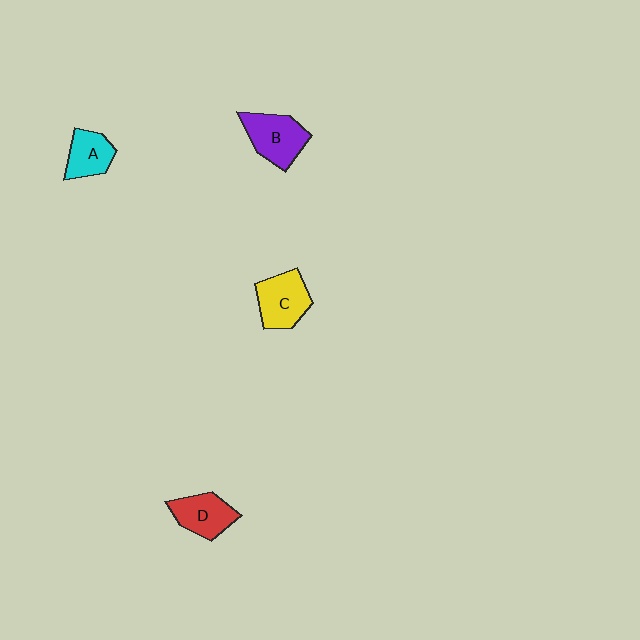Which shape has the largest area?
Shape B (purple).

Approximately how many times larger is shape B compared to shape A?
Approximately 1.4 times.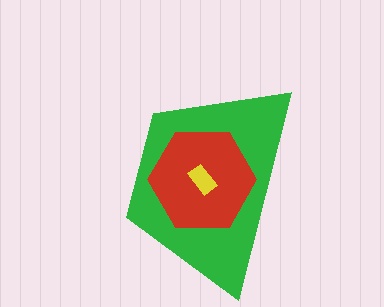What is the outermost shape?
The green trapezoid.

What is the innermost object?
The yellow rectangle.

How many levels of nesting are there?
3.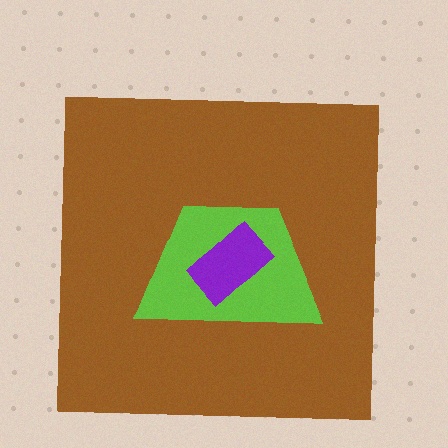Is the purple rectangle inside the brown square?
Yes.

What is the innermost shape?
The purple rectangle.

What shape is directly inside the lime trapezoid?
The purple rectangle.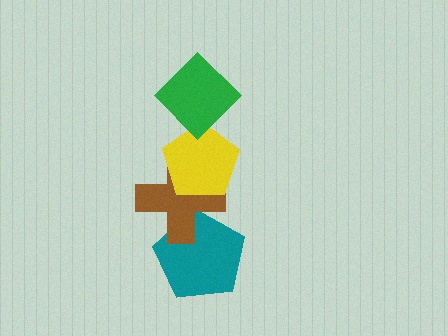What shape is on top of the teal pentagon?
The brown cross is on top of the teal pentagon.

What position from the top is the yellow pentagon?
The yellow pentagon is 2nd from the top.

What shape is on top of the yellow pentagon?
The green diamond is on top of the yellow pentagon.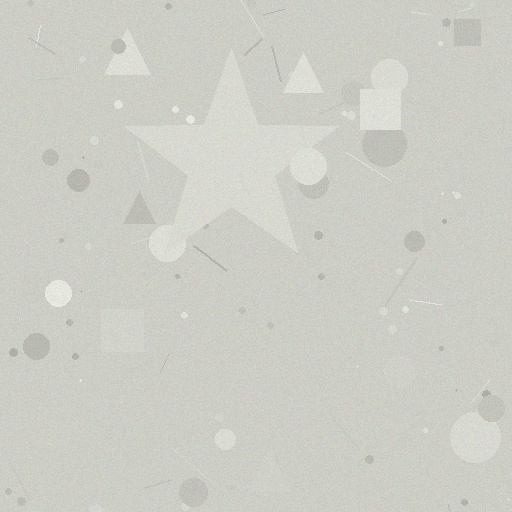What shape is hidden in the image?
A star is hidden in the image.